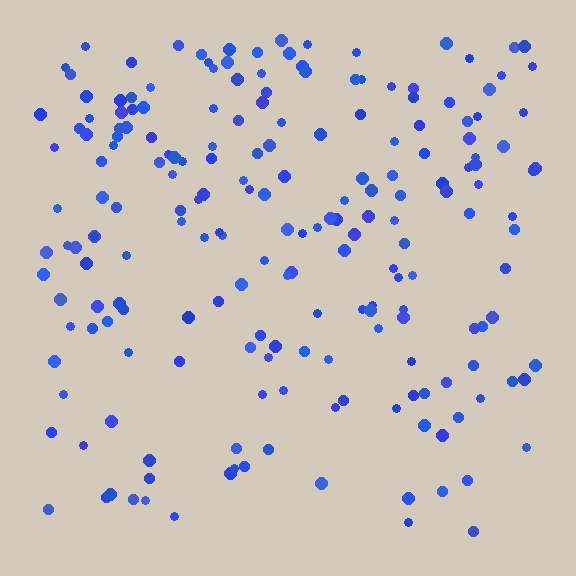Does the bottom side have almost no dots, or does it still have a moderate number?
Still a moderate number, just noticeably fewer than the top.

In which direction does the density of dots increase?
From bottom to top, with the top side densest.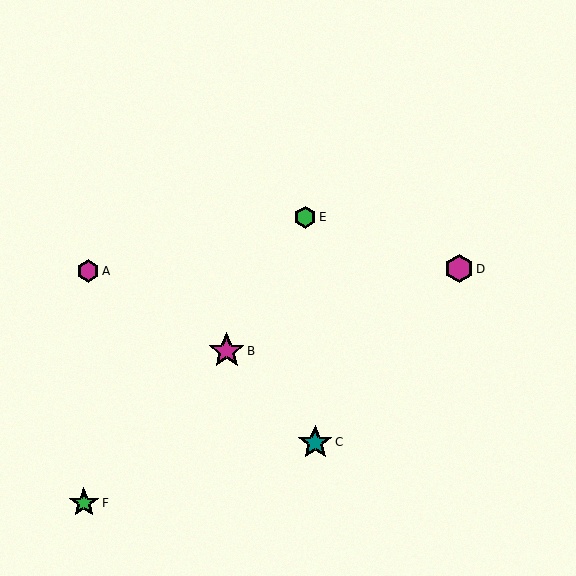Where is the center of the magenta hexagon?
The center of the magenta hexagon is at (459, 269).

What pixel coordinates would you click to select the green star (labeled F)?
Click at (84, 503) to select the green star F.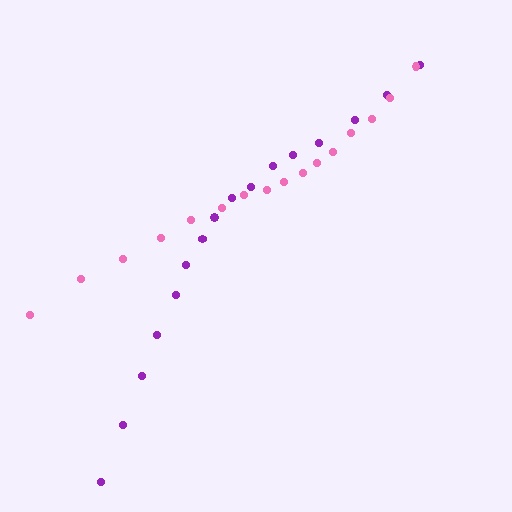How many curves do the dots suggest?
There are 2 distinct paths.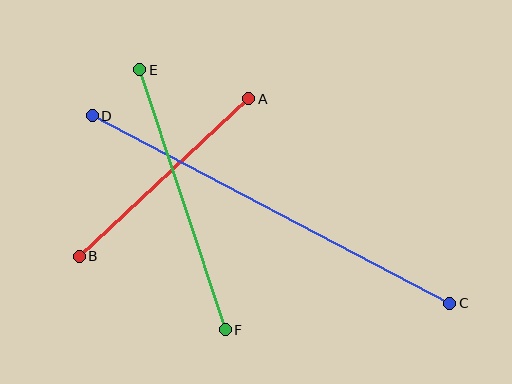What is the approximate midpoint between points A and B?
The midpoint is at approximately (164, 178) pixels.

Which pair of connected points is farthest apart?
Points C and D are farthest apart.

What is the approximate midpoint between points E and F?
The midpoint is at approximately (182, 200) pixels.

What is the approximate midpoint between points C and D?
The midpoint is at approximately (271, 209) pixels.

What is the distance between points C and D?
The distance is approximately 404 pixels.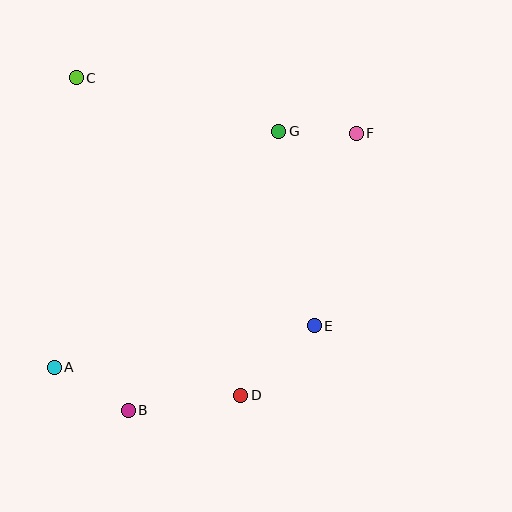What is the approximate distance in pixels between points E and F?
The distance between E and F is approximately 197 pixels.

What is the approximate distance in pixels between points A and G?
The distance between A and G is approximately 326 pixels.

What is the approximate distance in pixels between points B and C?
The distance between B and C is approximately 336 pixels.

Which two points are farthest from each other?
Points A and F are farthest from each other.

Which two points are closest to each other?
Points F and G are closest to each other.